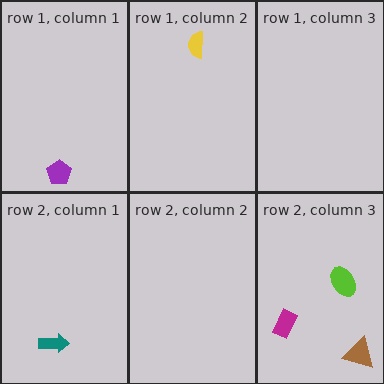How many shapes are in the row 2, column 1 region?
1.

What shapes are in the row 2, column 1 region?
The teal arrow.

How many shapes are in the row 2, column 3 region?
3.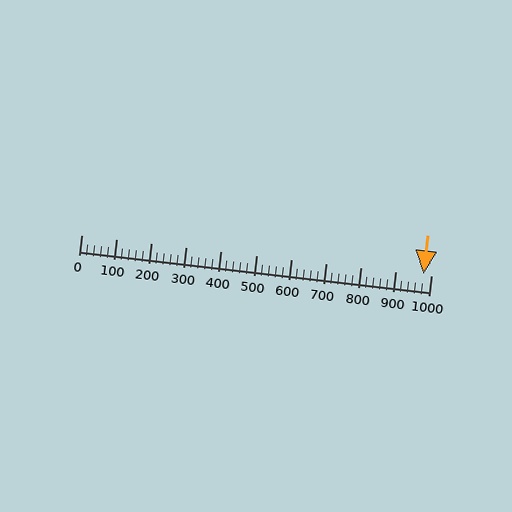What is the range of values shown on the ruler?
The ruler shows values from 0 to 1000.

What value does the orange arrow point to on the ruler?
The orange arrow points to approximately 979.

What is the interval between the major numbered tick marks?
The major tick marks are spaced 100 units apart.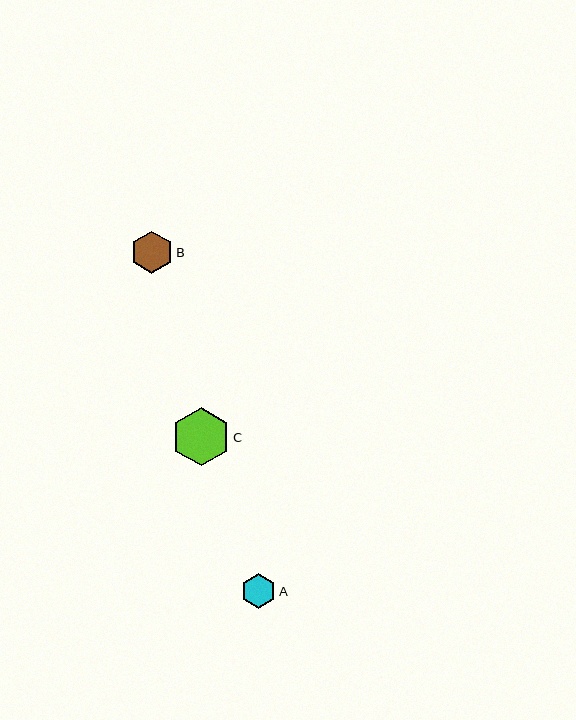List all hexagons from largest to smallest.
From largest to smallest: C, B, A.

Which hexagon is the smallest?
Hexagon A is the smallest with a size of approximately 35 pixels.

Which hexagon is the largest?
Hexagon C is the largest with a size of approximately 58 pixels.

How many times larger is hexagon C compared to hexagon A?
Hexagon C is approximately 1.7 times the size of hexagon A.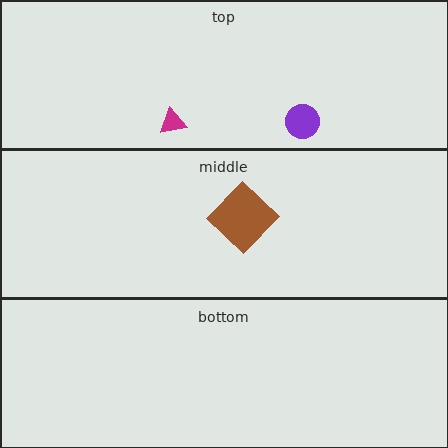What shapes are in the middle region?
The brown diamond.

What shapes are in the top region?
The purple circle, the magenta triangle.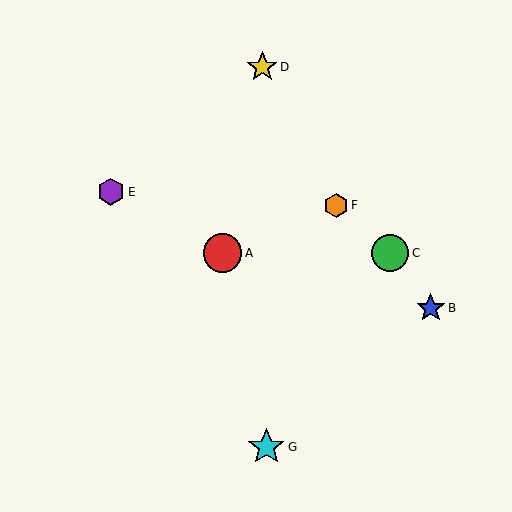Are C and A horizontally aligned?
Yes, both are at y≈253.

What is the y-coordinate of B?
Object B is at y≈308.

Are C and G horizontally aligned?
No, C is at y≈253 and G is at y≈447.